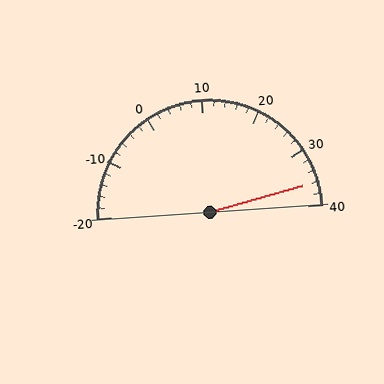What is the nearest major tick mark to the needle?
The nearest major tick mark is 40.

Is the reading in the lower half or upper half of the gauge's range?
The reading is in the upper half of the range (-20 to 40).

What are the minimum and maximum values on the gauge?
The gauge ranges from -20 to 40.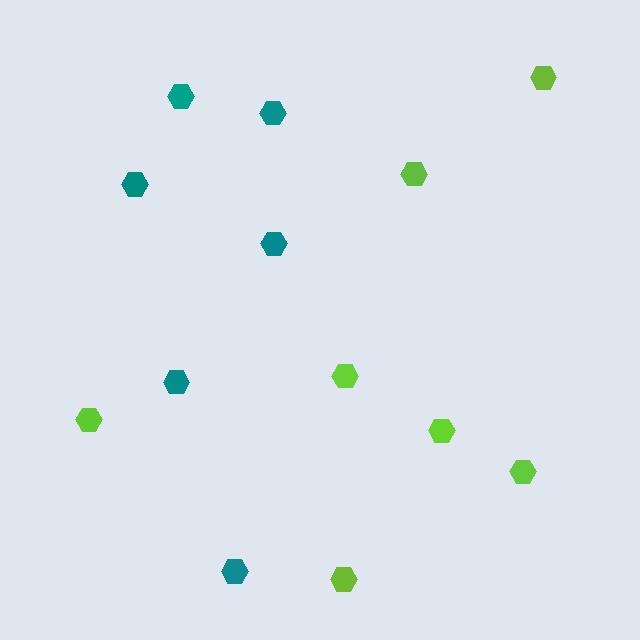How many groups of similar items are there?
There are 2 groups: one group of teal hexagons (6) and one group of lime hexagons (7).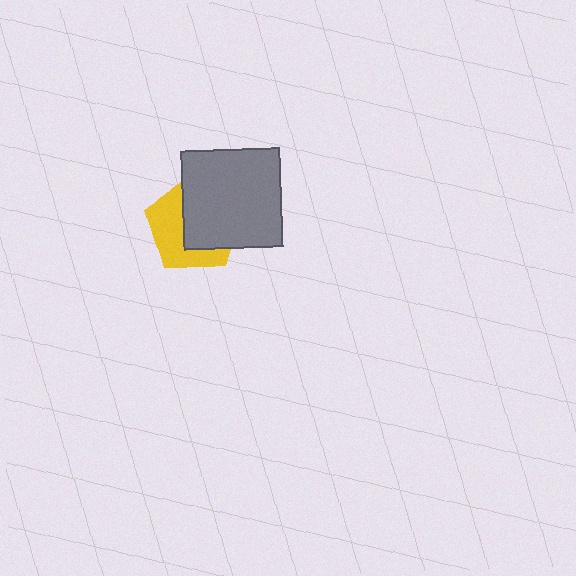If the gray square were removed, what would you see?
You would see the complete yellow pentagon.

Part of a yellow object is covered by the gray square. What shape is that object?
It is a pentagon.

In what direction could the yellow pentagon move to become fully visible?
The yellow pentagon could move left. That would shift it out from behind the gray square entirely.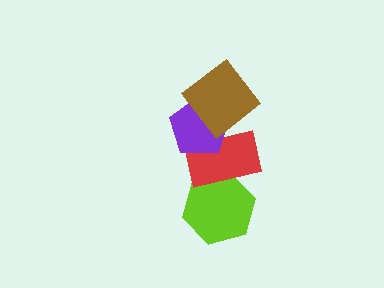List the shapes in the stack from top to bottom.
From top to bottom: the brown diamond, the purple pentagon, the red rectangle, the lime hexagon.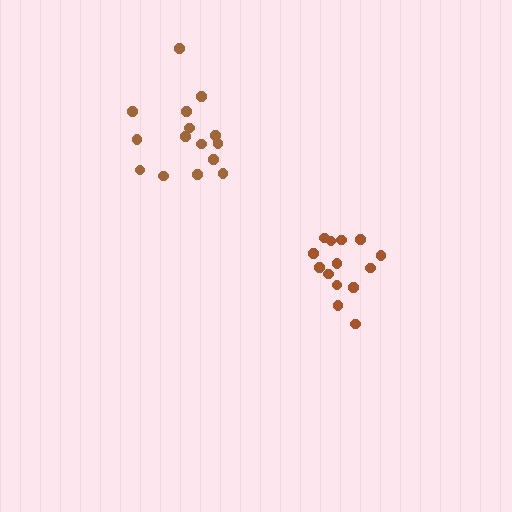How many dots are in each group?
Group 1: 14 dots, Group 2: 15 dots (29 total).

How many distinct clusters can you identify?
There are 2 distinct clusters.